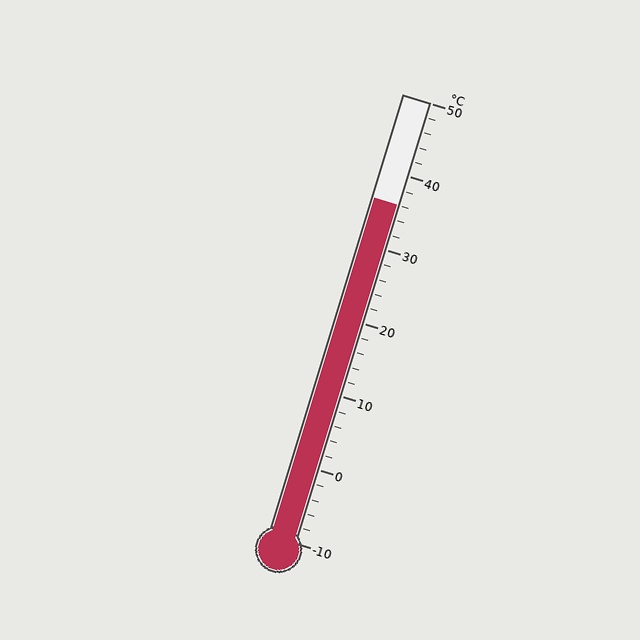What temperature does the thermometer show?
The thermometer shows approximately 36°C.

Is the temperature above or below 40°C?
The temperature is below 40°C.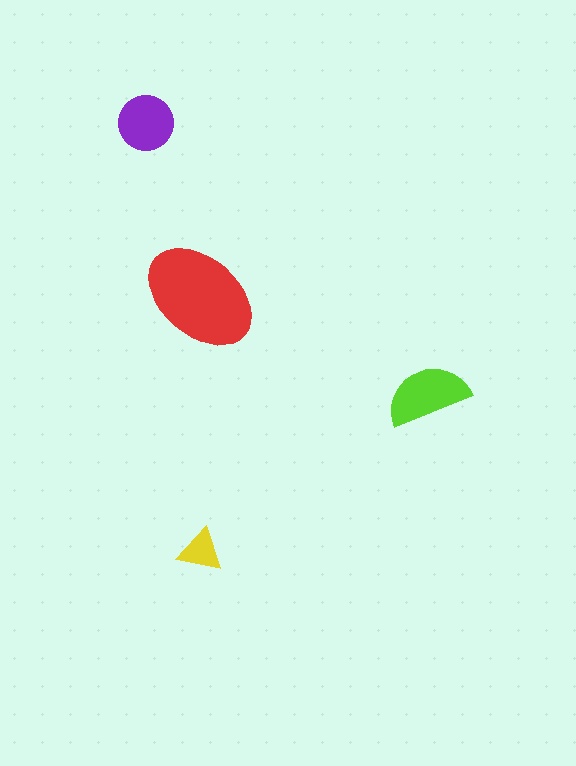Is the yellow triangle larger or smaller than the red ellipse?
Smaller.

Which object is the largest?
The red ellipse.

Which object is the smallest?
The yellow triangle.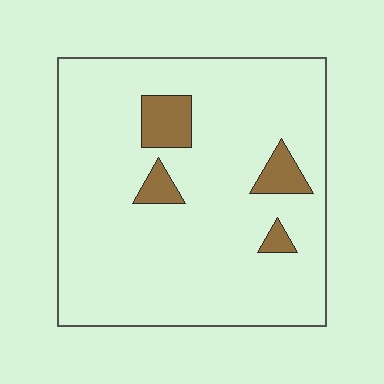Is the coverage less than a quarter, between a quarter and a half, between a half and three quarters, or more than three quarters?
Less than a quarter.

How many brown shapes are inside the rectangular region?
4.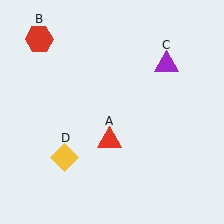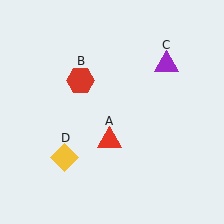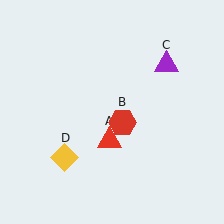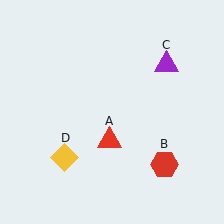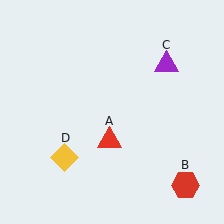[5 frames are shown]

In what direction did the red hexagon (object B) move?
The red hexagon (object B) moved down and to the right.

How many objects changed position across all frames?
1 object changed position: red hexagon (object B).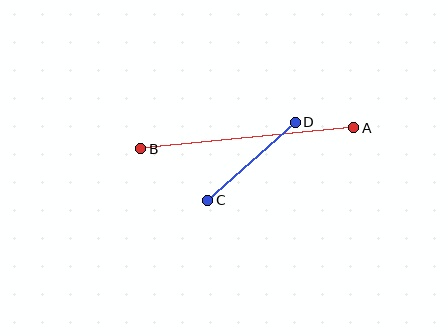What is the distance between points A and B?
The distance is approximately 214 pixels.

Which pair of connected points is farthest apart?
Points A and B are farthest apart.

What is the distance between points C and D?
The distance is approximately 117 pixels.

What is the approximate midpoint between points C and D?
The midpoint is at approximately (251, 161) pixels.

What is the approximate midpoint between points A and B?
The midpoint is at approximately (247, 138) pixels.